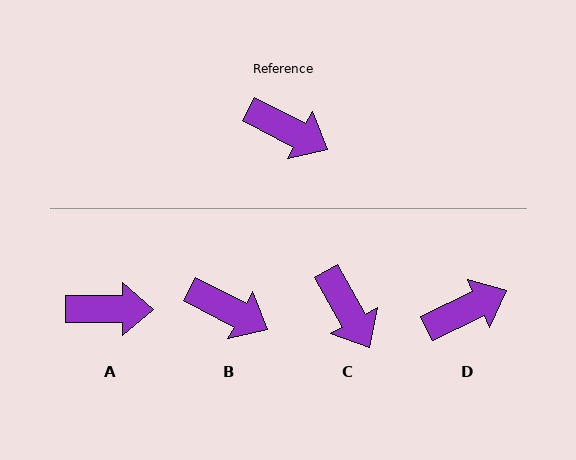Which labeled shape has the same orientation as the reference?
B.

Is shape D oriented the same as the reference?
No, it is off by about 53 degrees.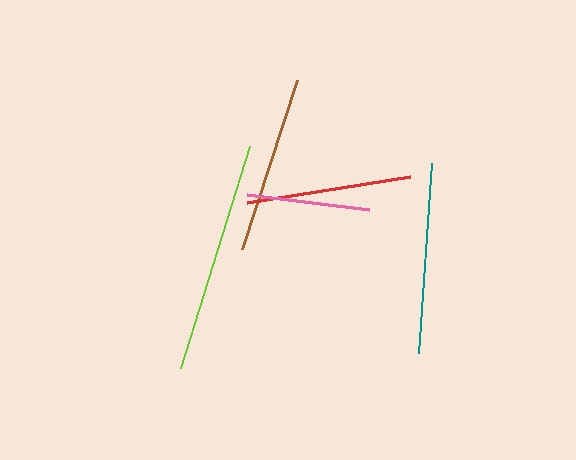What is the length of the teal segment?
The teal segment is approximately 190 pixels long.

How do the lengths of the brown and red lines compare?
The brown and red lines are approximately the same length.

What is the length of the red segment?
The red segment is approximately 166 pixels long.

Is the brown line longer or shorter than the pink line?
The brown line is longer than the pink line.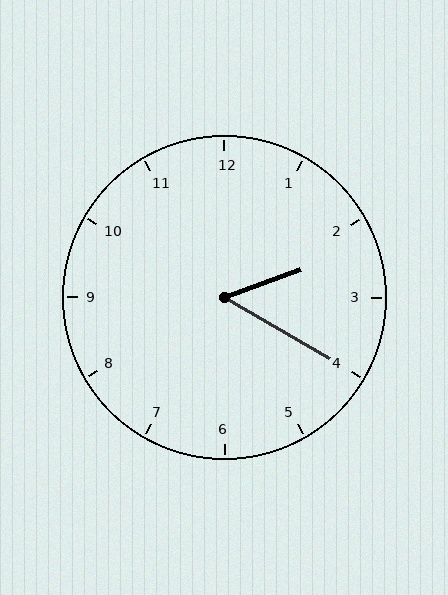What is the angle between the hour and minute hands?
Approximately 50 degrees.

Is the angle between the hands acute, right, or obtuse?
It is acute.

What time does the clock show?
2:20.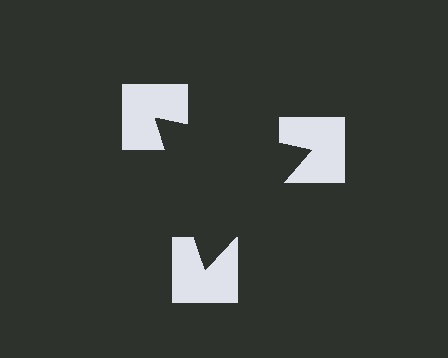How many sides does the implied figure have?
3 sides.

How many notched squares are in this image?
There are 3 — one at each vertex of the illusory triangle.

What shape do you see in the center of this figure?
An illusory triangle — its edges are inferred from the aligned wedge cuts in the notched squares, not physically drawn.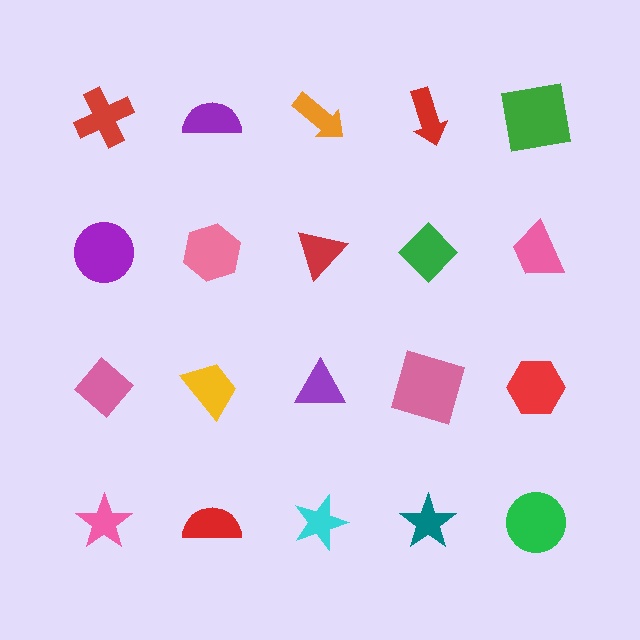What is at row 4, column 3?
A cyan star.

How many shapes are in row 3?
5 shapes.